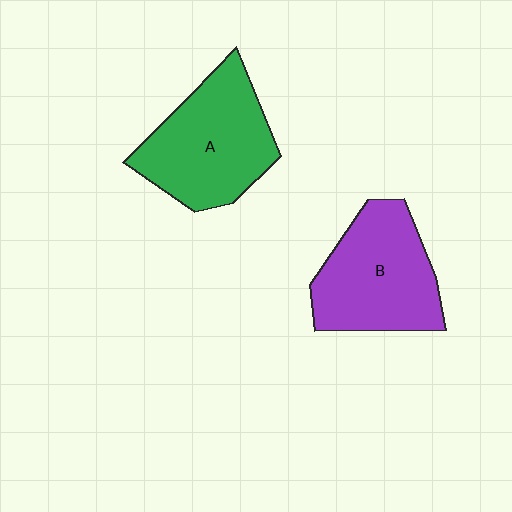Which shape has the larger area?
Shape A (green).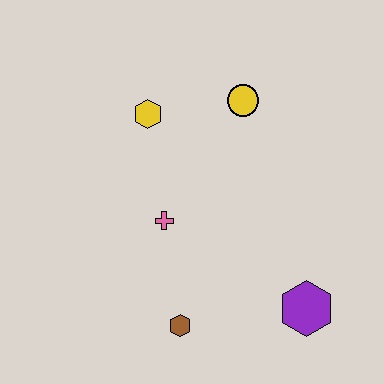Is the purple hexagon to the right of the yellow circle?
Yes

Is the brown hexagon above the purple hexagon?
No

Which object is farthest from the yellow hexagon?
The purple hexagon is farthest from the yellow hexagon.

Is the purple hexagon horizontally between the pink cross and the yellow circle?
No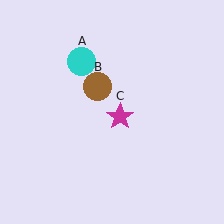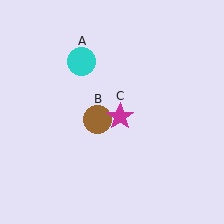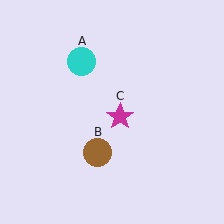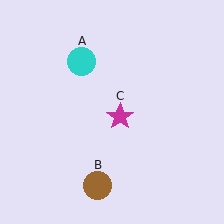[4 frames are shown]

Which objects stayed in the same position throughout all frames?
Cyan circle (object A) and magenta star (object C) remained stationary.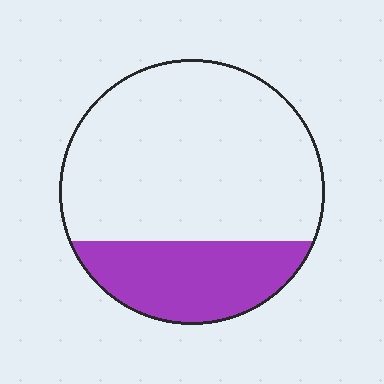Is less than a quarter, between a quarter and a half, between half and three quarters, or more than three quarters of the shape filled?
Between a quarter and a half.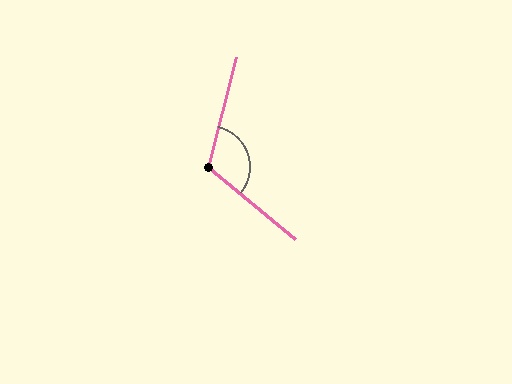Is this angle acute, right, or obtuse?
It is obtuse.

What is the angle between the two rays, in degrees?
Approximately 115 degrees.